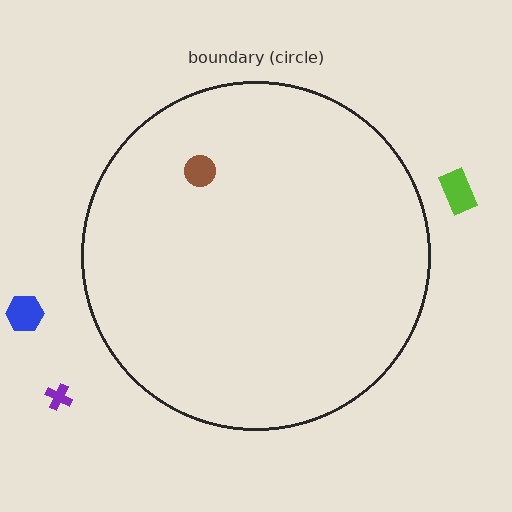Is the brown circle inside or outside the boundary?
Inside.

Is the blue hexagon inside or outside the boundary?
Outside.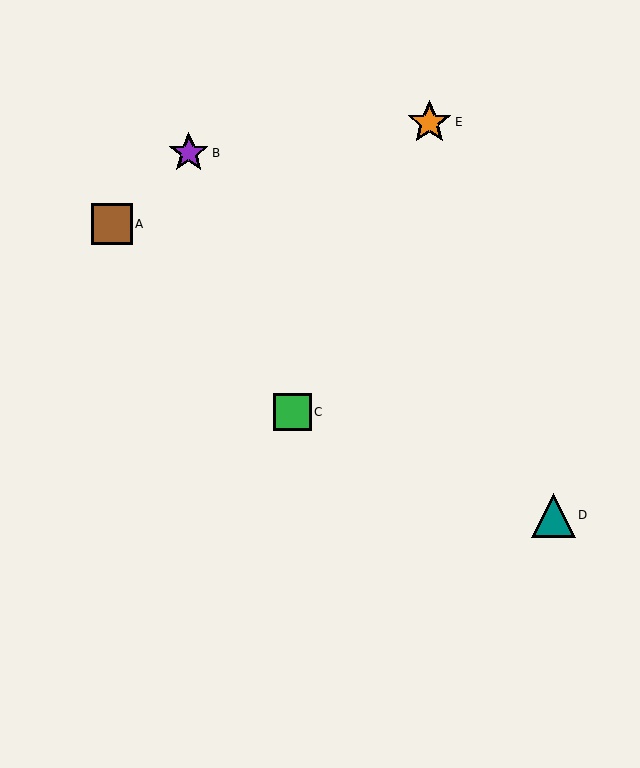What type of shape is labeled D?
Shape D is a teal triangle.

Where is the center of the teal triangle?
The center of the teal triangle is at (553, 515).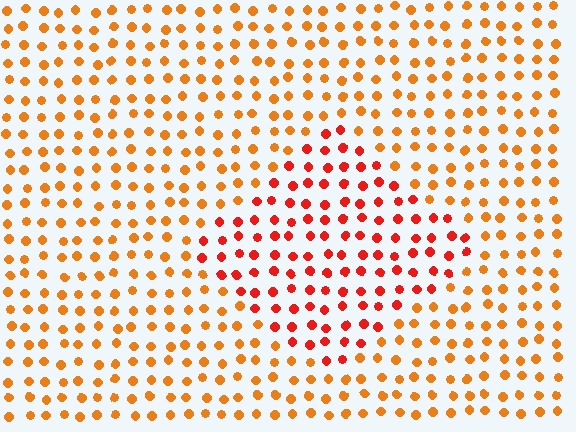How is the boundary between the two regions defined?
The boundary is defined purely by a slight shift in hue (about 29 degrees). Spacing, size, and orientation are identical on both sides.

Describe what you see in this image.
The image is filled with small orange elements in a uniform arrangement. A diamond-shaped region is visible where the elements are tinted to a slightly different hue, forming a subtle color boundary.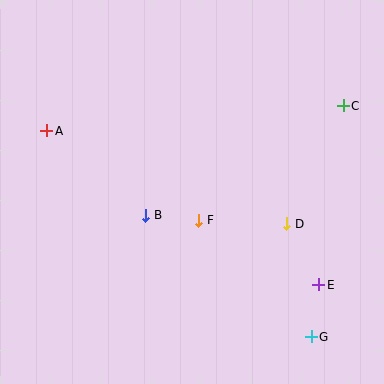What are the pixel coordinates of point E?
Point E is at (319, 285).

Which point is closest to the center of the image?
Point F at (199, 220) is closest to the center.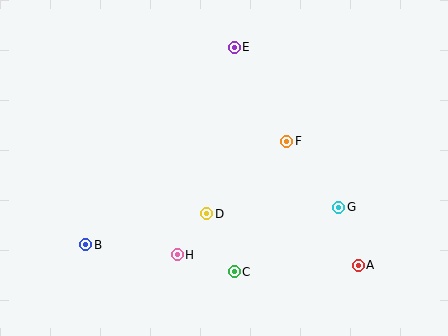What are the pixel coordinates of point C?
Point C is at (234, 272).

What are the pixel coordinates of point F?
Point F is at (287, 141).